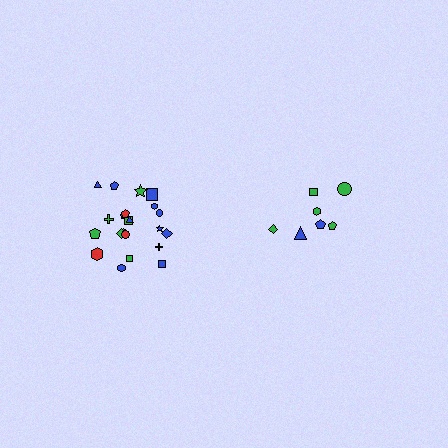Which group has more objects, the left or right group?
The left group.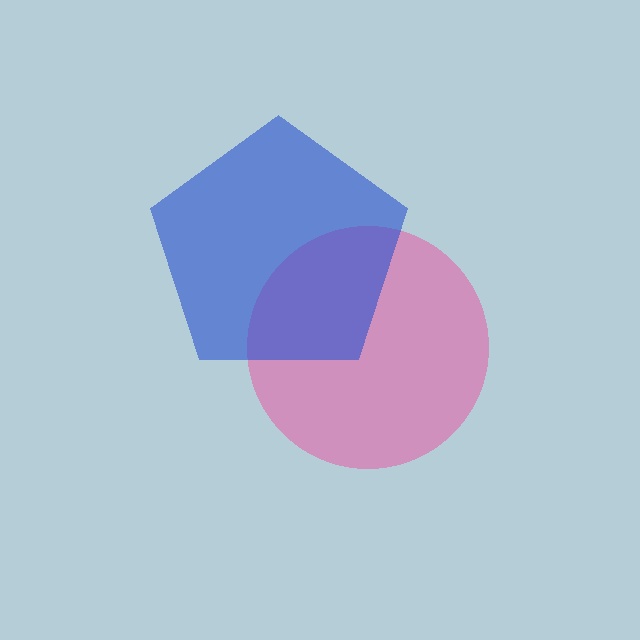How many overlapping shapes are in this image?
There are 2 overlapping shapes in the image.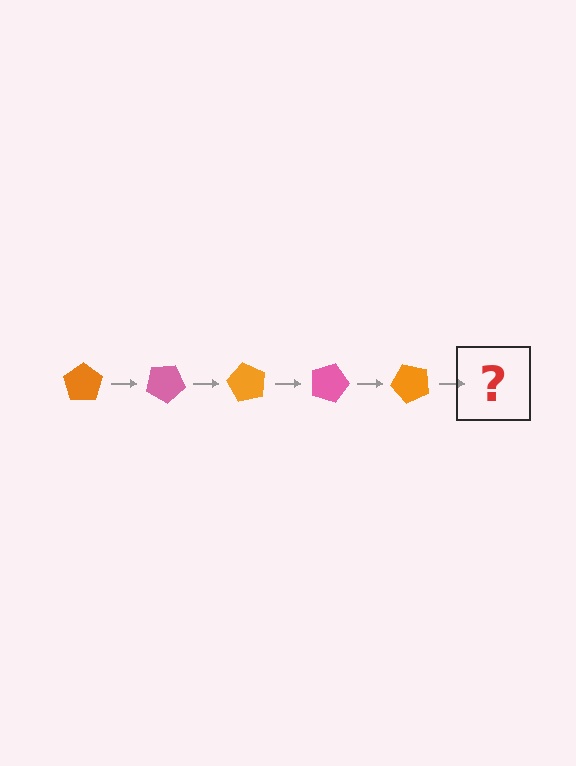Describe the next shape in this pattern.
It should be a pink pentagon, rotated 150 degrees from the start.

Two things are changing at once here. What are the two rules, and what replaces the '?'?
The two rules are that it rotates 30 degrees each step and the color cycles through orange and pink. The '?' should be a pink pentagon, rotated 150 degrees from the start.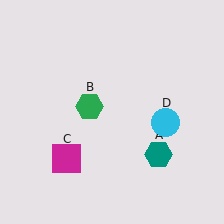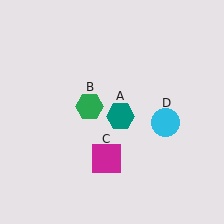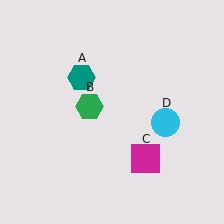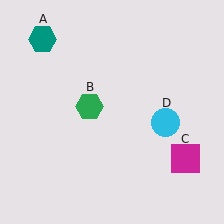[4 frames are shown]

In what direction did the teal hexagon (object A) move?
The teal hexagon (object A) moved up and to the left.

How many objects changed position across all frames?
2 objects changed position: teal hexagon (object A), magenta square (object C).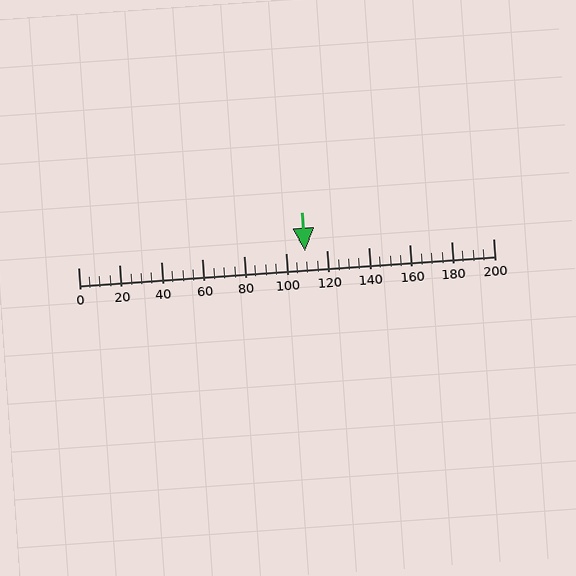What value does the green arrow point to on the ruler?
The green arrow points to approximately 109.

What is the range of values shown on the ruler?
The ruler shows values from 0 to 200.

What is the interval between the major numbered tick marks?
The major tick marks are spaced 20 units apart.